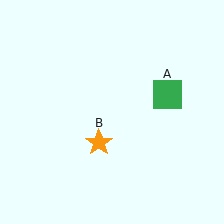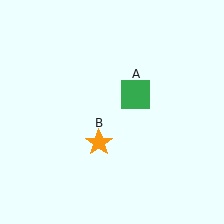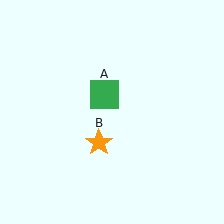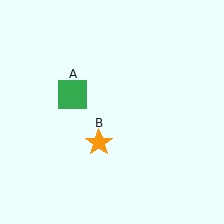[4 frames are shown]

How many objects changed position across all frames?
1 object changed position: green square (object A).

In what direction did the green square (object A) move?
The green square (object A) moved left.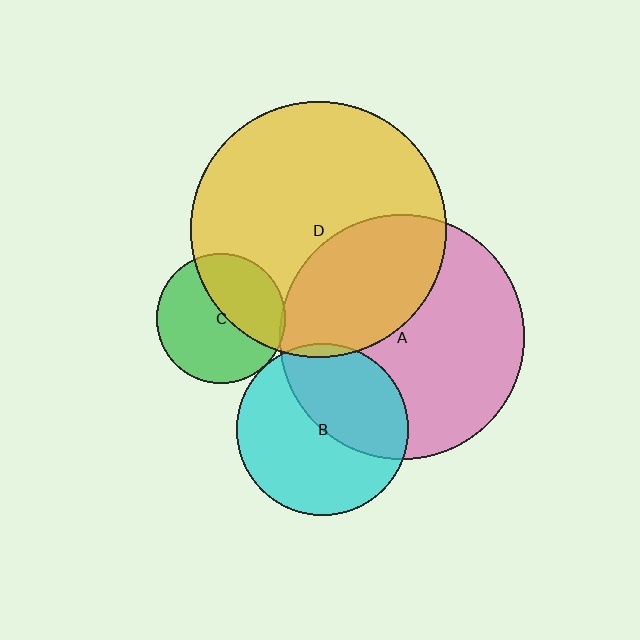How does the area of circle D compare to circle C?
Approximately 3.9 times.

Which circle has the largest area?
Circle D (yellow).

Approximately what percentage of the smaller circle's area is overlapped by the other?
Approximately 40%.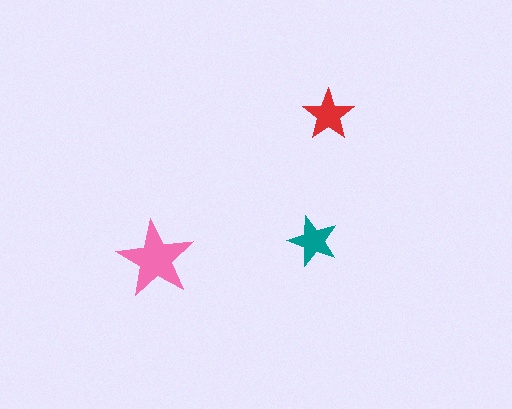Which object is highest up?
The red star is topmost.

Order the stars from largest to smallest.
the pink one, the red one, the teal one.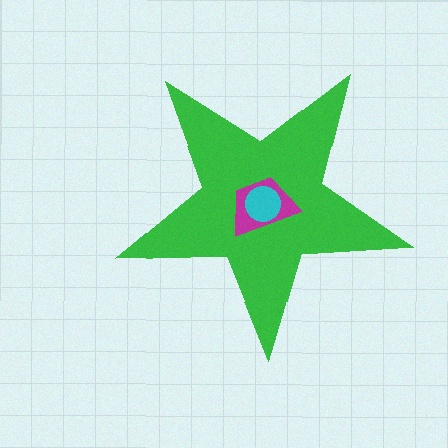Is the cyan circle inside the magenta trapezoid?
Yes.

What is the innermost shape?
The cyan circle.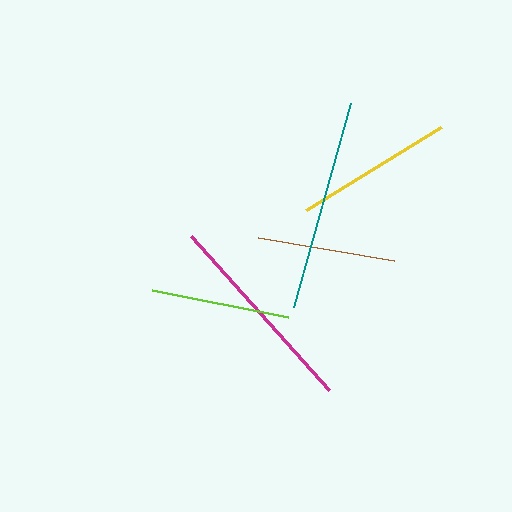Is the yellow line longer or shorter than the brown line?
The yellow line is longer than the brown line.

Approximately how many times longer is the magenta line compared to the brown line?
The magenta line is approximately 1.5 times the length of the brown line.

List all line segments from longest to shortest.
From longest to shortest: teal, magenta, yellow, lime, brown.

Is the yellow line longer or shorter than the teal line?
The teal line is longer than the yellow line.